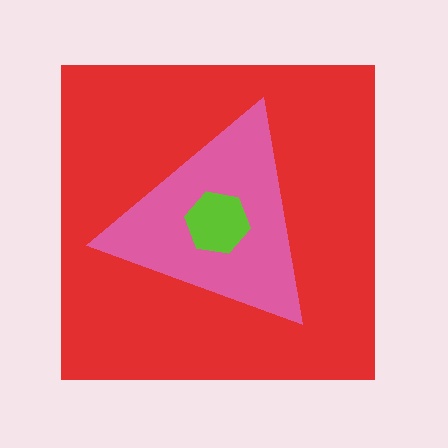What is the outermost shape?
The red square.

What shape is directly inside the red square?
The pink triangle.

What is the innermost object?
The lime hexagon.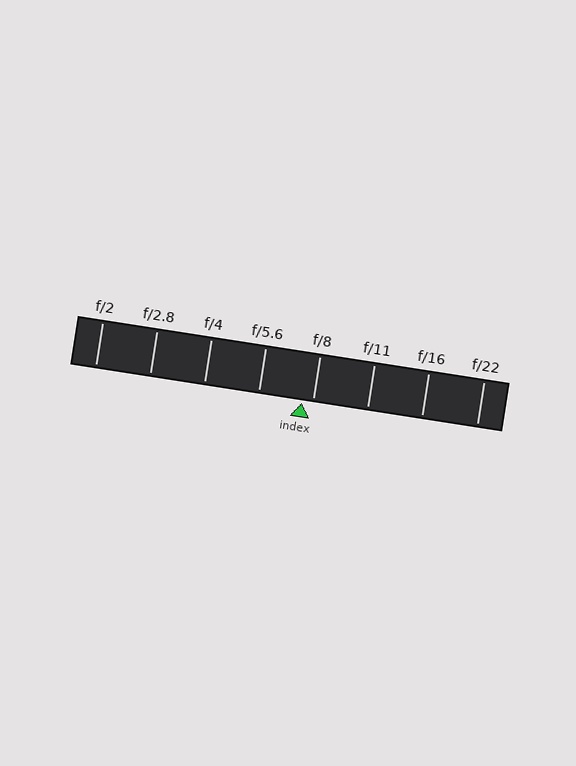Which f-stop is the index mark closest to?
The index mark is closest to f/8.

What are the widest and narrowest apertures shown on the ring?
The widest aperture shown is f/2 and the narrowest is f/22.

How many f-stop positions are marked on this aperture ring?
There are 8 f-stop positions marked.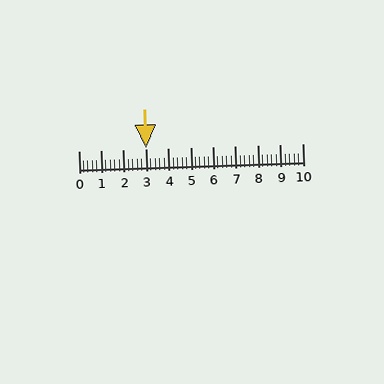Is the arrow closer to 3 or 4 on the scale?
The arrow is closer to 3.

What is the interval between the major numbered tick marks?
The major tick marks are spaced 1 units apart.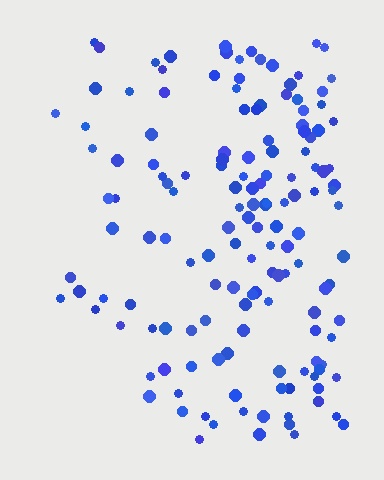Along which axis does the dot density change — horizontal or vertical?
Horizontal.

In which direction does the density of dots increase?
From left to right, with the right side densest.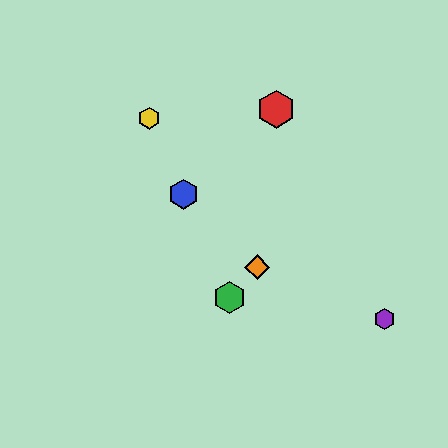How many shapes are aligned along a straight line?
3 shapes (the blue hexagon, the green hexagon, the yellow hexagon) are aligned along a straight line.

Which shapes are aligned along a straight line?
The blue hexagon, the green hexagon, the yellow hexagon are aligned along a straight line.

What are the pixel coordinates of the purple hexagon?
The purple hexagon is at (385, 319).